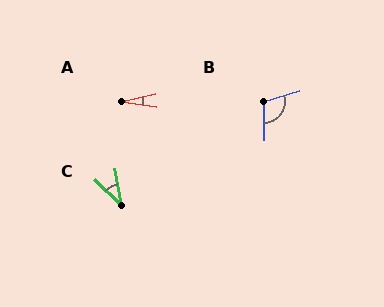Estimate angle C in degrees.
Approximately 36 degrees.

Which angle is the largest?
B, at approximately 106 degrees.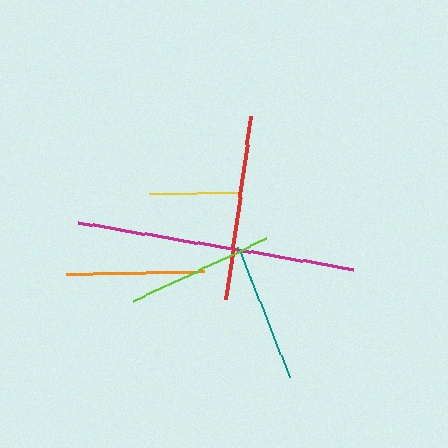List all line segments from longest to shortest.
From longest to shortest: magenta, red, lime, teal, orange, yellow.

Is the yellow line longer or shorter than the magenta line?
The magenta line is longer than the yellow line.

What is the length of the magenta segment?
The magenta segment is approximately 279 pixels long.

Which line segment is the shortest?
The yellow line is the shortest at approximately 88 pixels.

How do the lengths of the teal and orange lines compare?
The teal and orange lines are approximately the same length.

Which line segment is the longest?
The magenta line is the longest at approximately 279 pixels.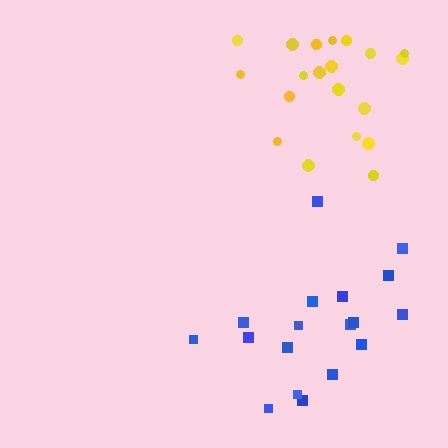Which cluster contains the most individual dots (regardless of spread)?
Yellow (20).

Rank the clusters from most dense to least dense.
yellow, blue.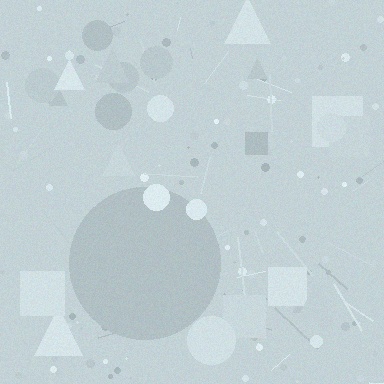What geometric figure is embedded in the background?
A circle is embedded in the background.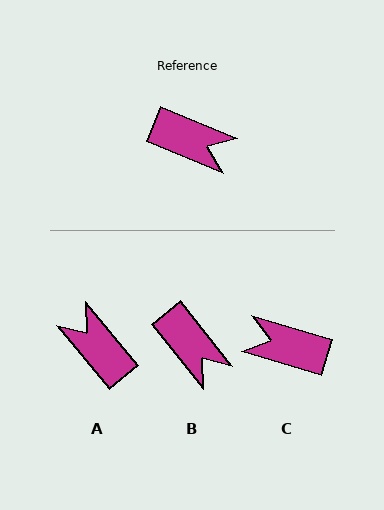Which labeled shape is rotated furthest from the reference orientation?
C, about 174 degrees away.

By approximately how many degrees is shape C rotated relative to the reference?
Approximately 174 degrees clockwise.